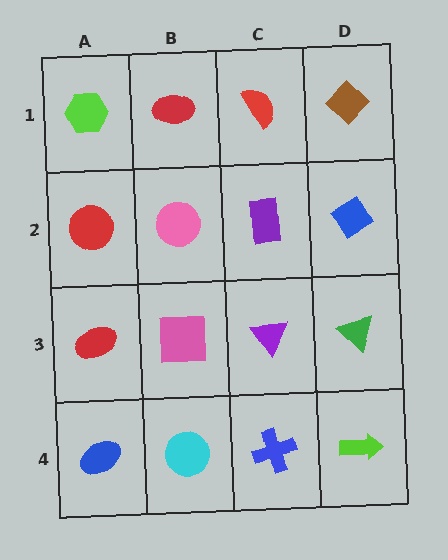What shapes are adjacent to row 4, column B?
A pink square (row 3, column B), a blue ellipse (row 4, column A), a blue cross (row 4, column C).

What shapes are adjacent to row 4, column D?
A green triangle (row 3, column D), a blue cross (row 4, column C).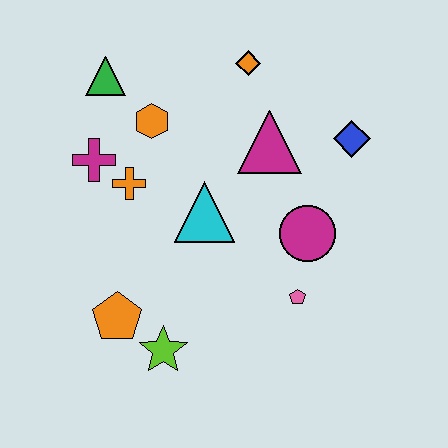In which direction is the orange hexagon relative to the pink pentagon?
The orange hexagon is above the pink pentagon.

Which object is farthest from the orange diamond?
The lime star is farthest from the orange diamond.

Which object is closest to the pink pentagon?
The magenta circle is closest to the pink pentagon.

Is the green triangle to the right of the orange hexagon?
No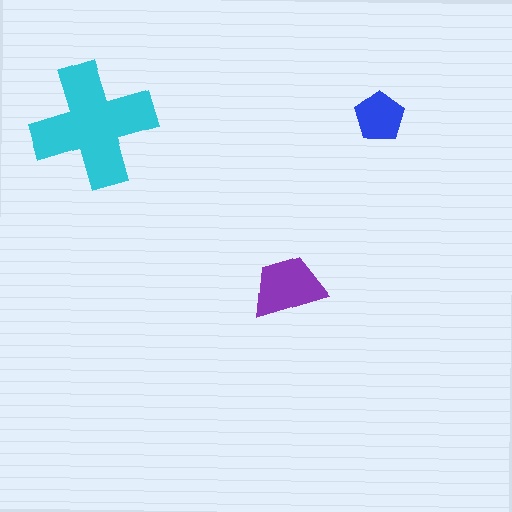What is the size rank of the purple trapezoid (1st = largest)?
2nd.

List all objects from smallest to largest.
The blue pentagon, the purple trapezoid, the cyan cross.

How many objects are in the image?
There are 3 objects in the image.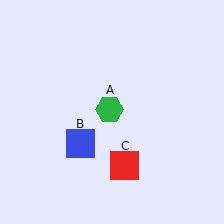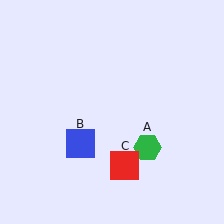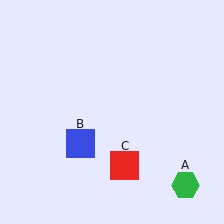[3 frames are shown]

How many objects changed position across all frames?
1 object changed position: green hexagon (object A).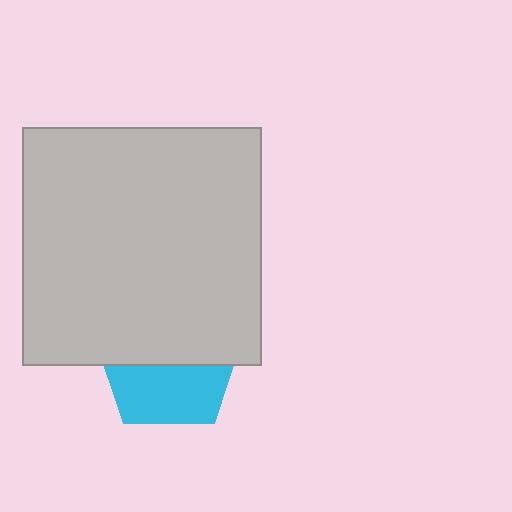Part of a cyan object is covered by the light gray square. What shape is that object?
It is a pentagon.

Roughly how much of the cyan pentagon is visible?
A small part of it is visible (roughly 45%).